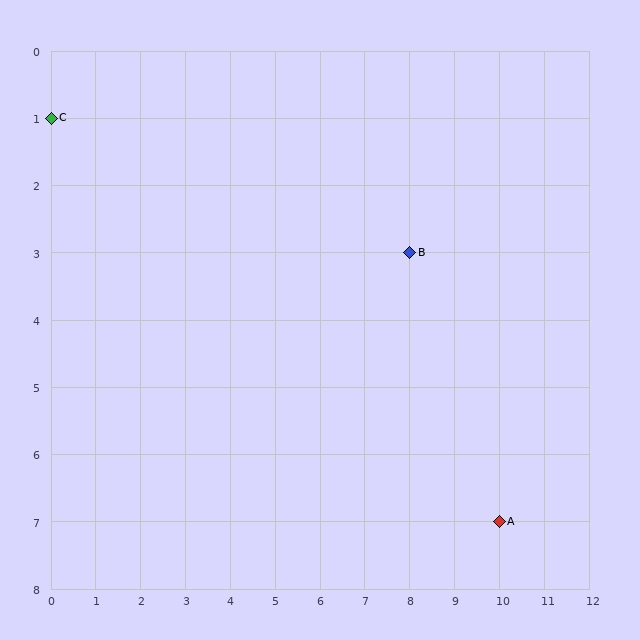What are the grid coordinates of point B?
Point B is at grid coordinates (8, 3).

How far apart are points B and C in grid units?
Points B and C are 8 columns and 2 rows apart (about 8.2 grid units diagonally).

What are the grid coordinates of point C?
Point C is at grid coordinates (0, 1).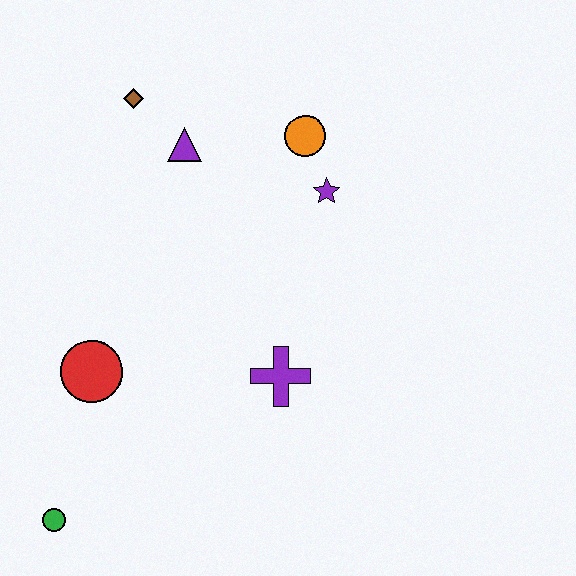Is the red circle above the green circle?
Yes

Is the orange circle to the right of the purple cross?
Yes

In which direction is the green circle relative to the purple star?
The green circle is below the purple star.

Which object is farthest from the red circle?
The orange circle is farthest from the red circle.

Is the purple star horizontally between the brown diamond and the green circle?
No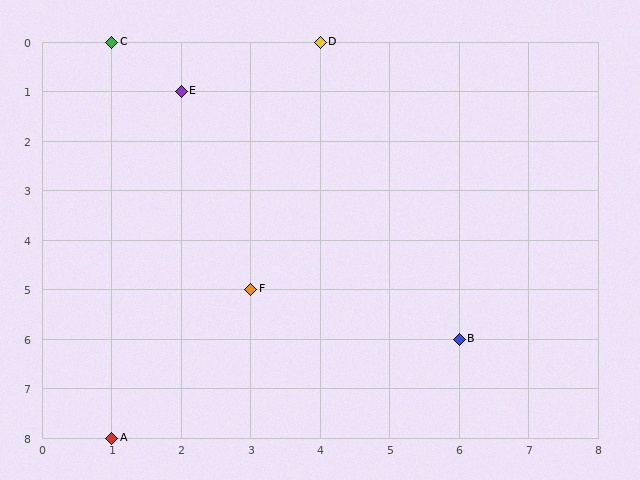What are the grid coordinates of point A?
Point A is at grid coordinates (1, 8).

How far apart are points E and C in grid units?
Points E and C are 1 column and 1 row apart (about 1.4 grid units diagonally).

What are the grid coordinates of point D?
Point D is at grid coordinates (4, 0).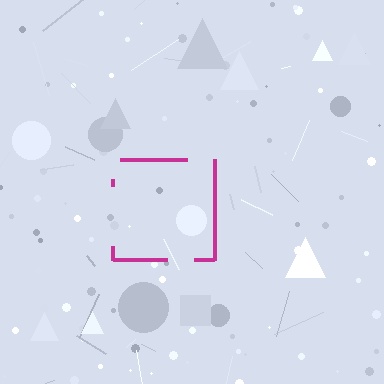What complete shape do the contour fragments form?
The contour fragments form a square.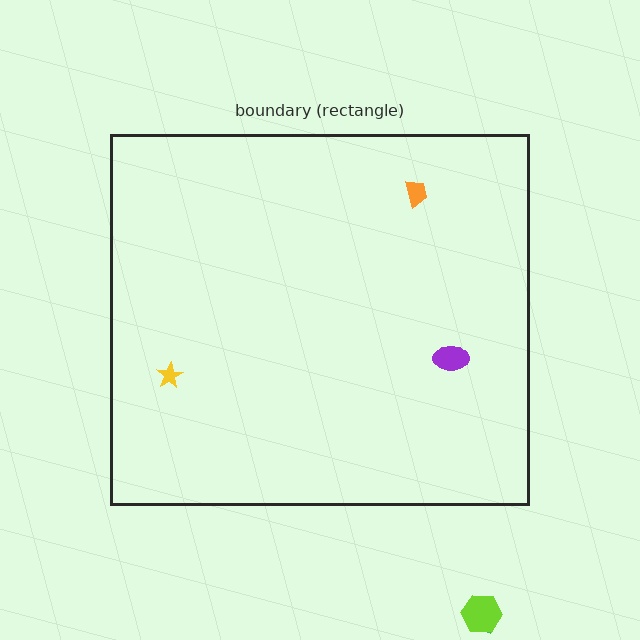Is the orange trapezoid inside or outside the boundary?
Inside.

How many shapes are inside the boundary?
3 inside, 2 outside.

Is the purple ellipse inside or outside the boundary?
Inside.